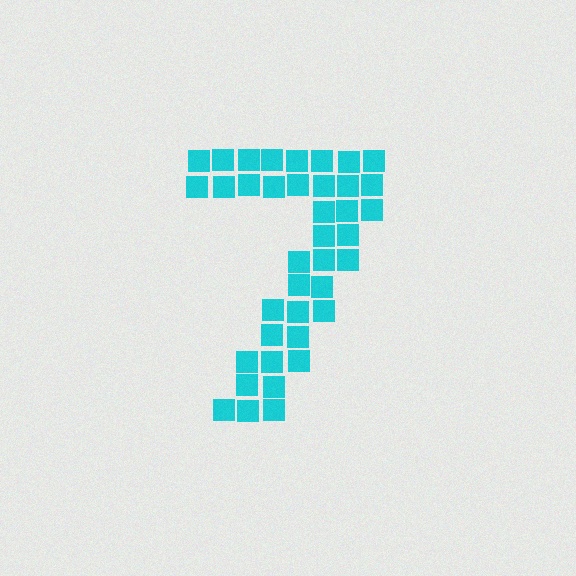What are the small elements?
The small elements are squares.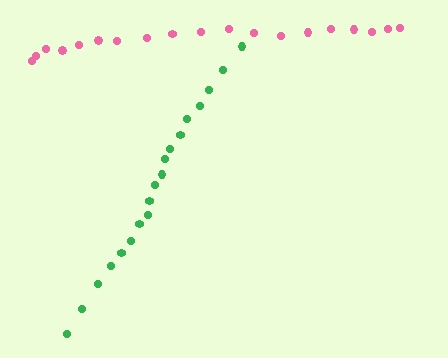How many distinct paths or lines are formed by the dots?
There are 2 distinct paths.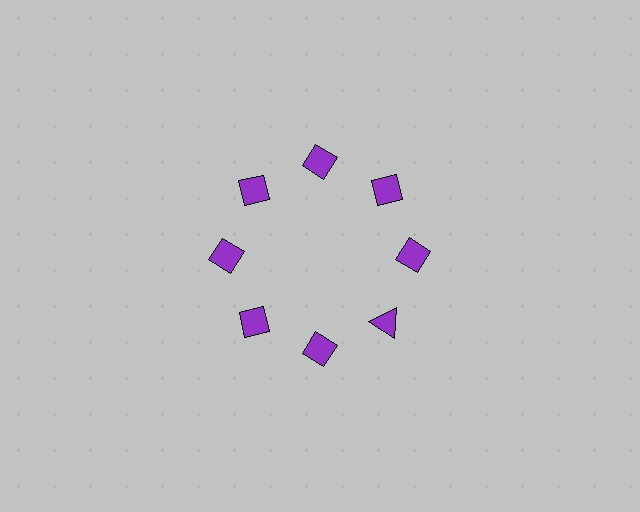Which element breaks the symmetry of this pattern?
The purple triangle at roughly the 4 o'clock position breaks the symmetry. All other shapes are purple diamonds.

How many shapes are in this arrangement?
There are 8 shapes arranged in a ring pattern.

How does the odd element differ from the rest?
It has a different shape: triangle instead of diamond.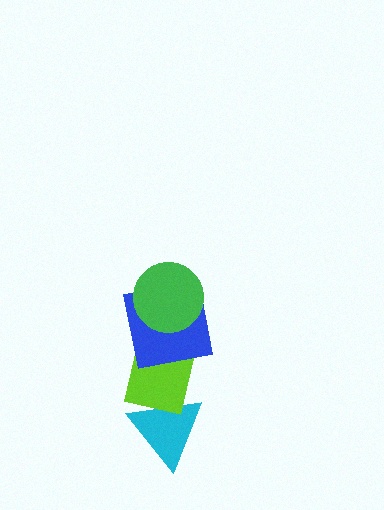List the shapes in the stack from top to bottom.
From top to bottom: the green circle, the blue square, the lime square, the cyan triangle.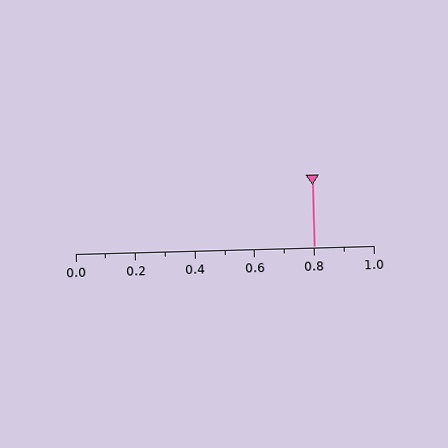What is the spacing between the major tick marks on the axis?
The major ticks are spaced 0.2 apart.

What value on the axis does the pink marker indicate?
The marker indicates approximately 0.8.